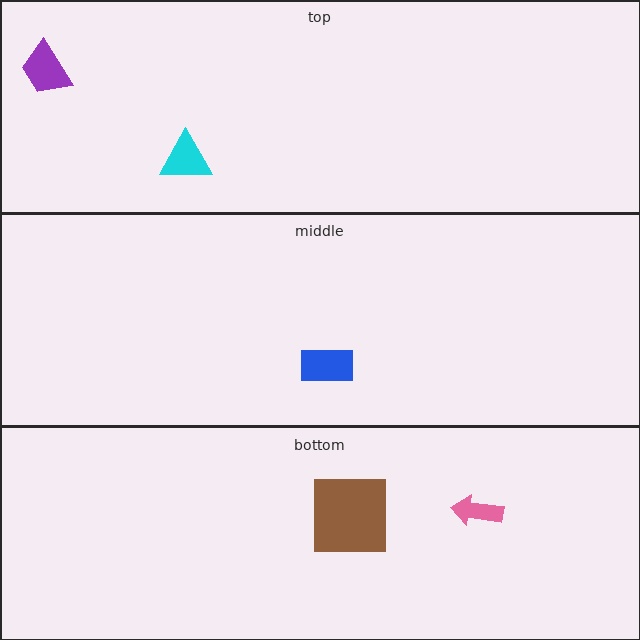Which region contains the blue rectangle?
The middle region.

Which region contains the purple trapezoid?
The top region.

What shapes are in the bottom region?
The brown square, the pink arrow.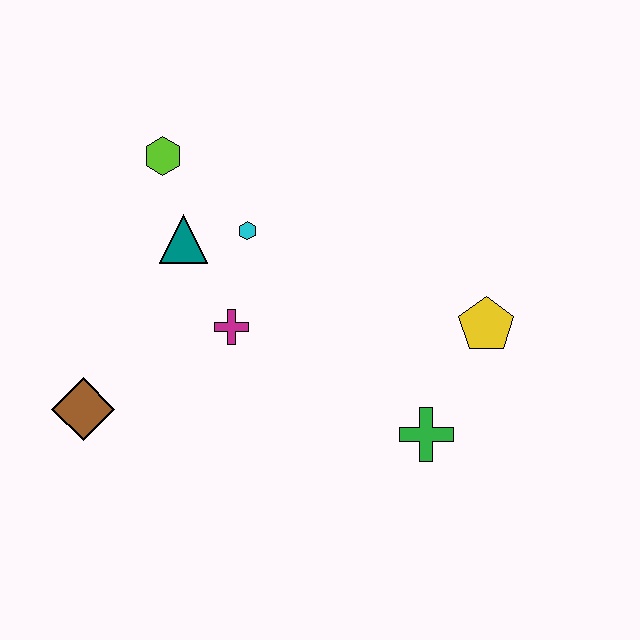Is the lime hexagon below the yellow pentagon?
No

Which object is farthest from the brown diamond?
The yellow pentagon is farthest from the brown diamond.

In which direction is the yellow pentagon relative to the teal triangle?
The yellow pentagon is to the right of the teal triangle.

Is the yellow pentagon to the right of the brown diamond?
Yes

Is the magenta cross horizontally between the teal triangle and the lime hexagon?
No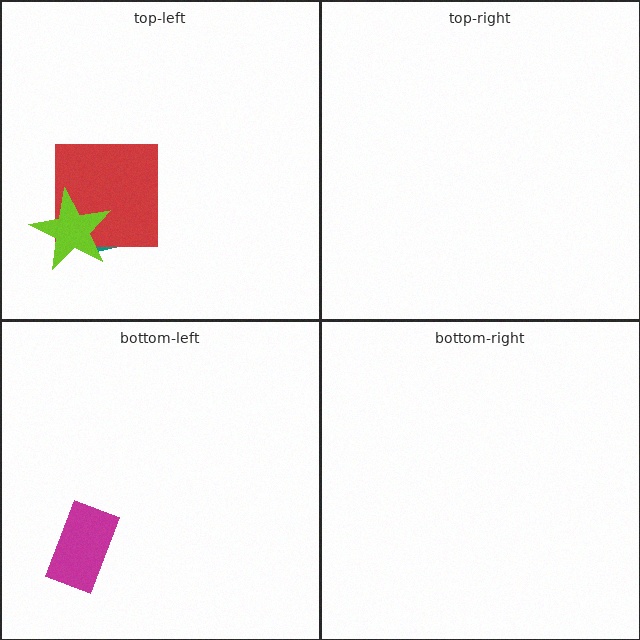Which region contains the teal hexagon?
The top-left region.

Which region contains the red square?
The top-left region.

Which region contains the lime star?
The top-left region.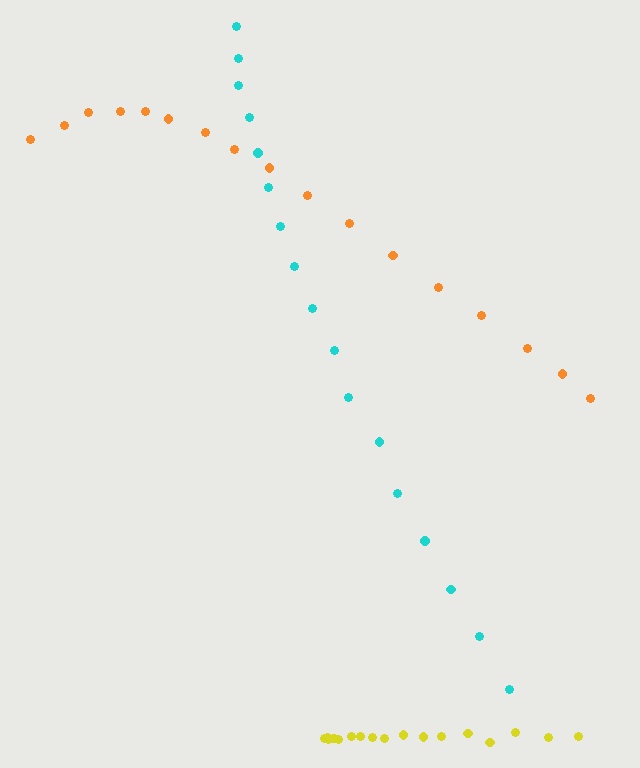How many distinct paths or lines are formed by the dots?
There are 3 distinct paths.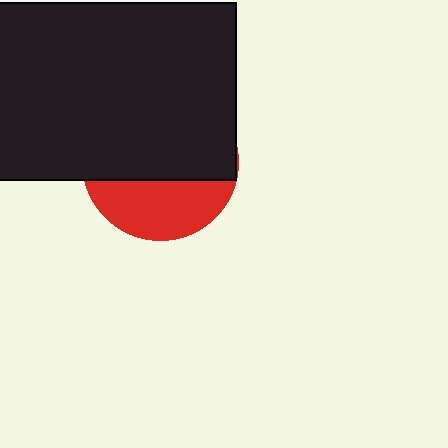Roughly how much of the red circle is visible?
A small part of it is visible (roughly 35%).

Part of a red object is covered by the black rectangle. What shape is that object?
It is a circle.